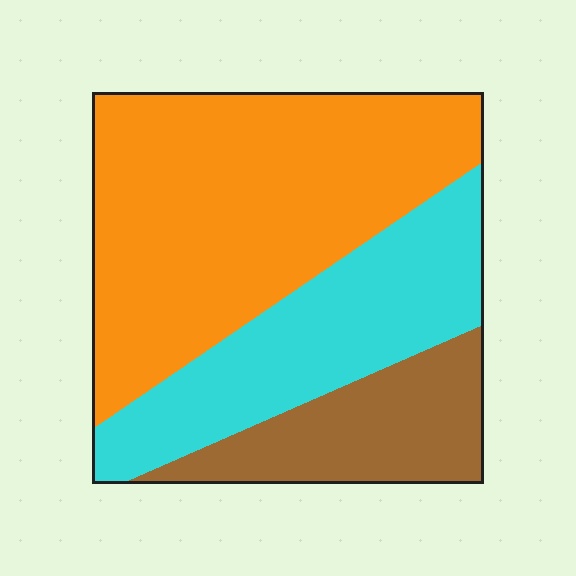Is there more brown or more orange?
Orange.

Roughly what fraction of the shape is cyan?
Cyan takes up between a sixth and a third of the shape.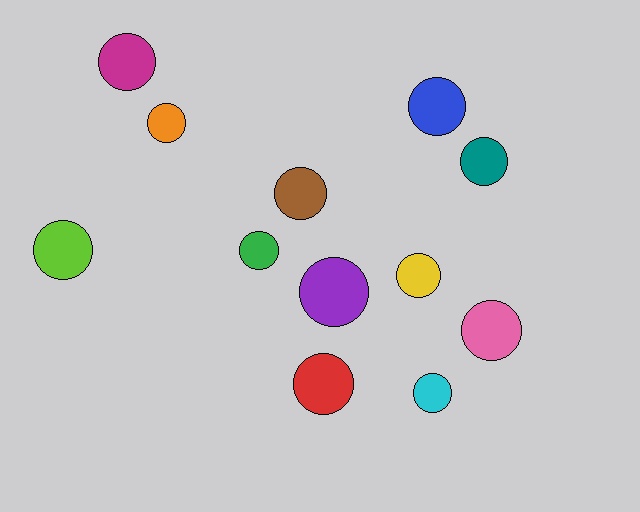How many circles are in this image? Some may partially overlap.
There are 12 circles.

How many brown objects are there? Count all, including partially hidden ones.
There is 1 brown object.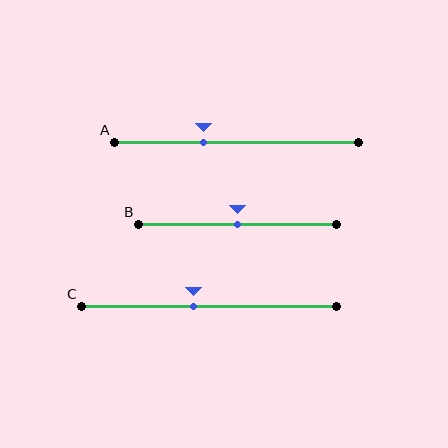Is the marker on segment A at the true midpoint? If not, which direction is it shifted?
No, the marker on segment A is shifted to the left by about 14% of the segment length.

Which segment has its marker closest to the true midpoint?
Segment B has its marker closest to the true midpoint.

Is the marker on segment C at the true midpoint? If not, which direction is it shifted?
No, the marker on segment C is shifted to the left by about 6% of the segment length.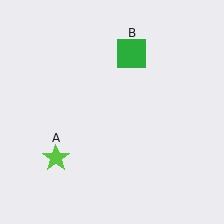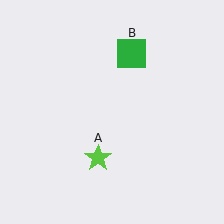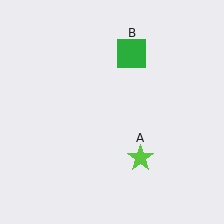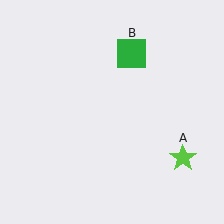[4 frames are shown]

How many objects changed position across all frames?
1 object changed position: lime star (object A).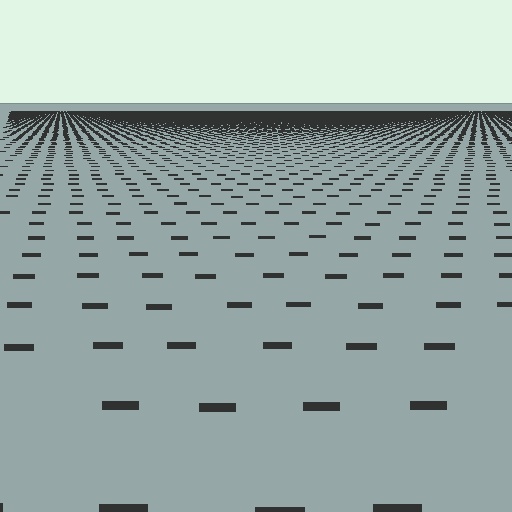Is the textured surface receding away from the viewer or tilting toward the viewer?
The surface is receding away from the viewer. Texture elements get smaller and denser toward the top.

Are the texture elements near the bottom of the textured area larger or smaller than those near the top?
Larger. Near the bottom, elements are closer to the viewer and appear at a bigger on-screen size.